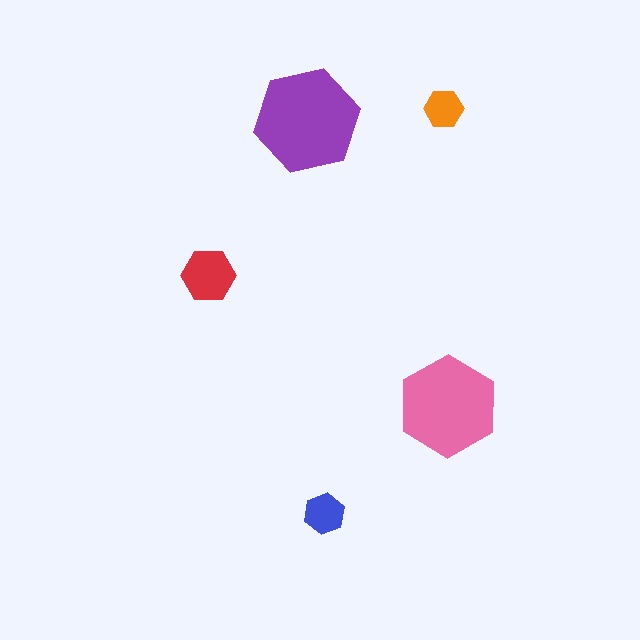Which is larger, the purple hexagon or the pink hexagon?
The purple one.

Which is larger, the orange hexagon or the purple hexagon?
The purple one.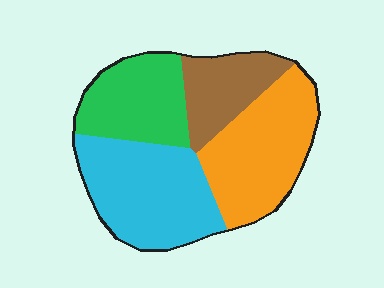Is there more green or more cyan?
Cyan.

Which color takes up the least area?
Brown, at roughly 15%.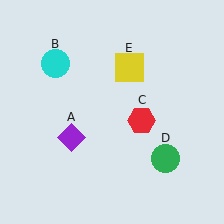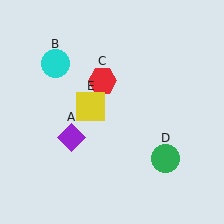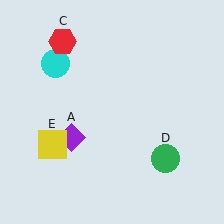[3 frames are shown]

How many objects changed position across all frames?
2 objects changed position: red hexagon (object C), yellow square (object E).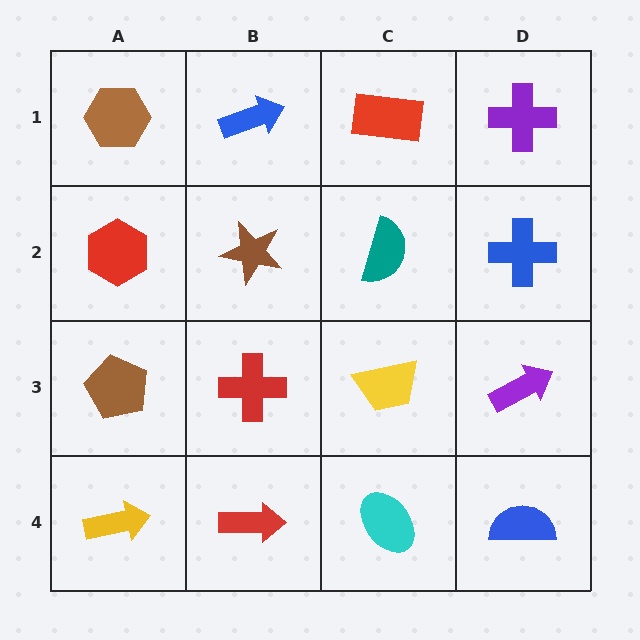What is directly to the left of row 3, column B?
A brown pentagon.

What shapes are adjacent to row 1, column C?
A teal semicircle (row 2, column C), a blue arrow (row 1, column B), a purple cross (row 1, column D).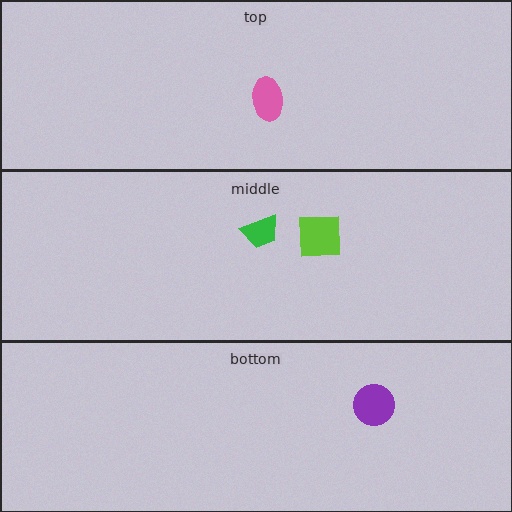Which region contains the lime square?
The middle region.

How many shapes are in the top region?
1.